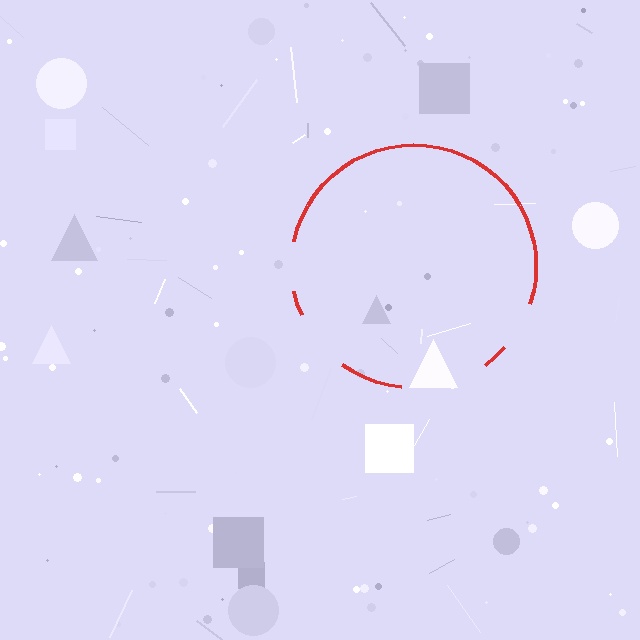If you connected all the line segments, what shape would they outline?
They would outline a circle.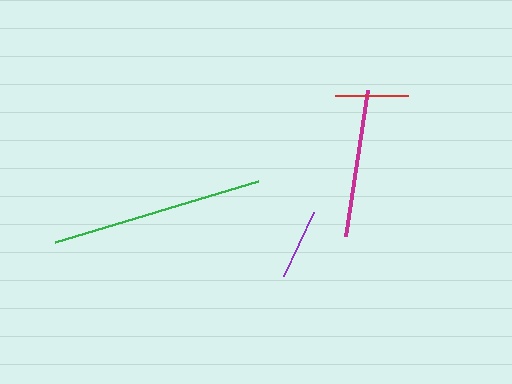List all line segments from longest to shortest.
From longest to shortest: green, magenta, red, purple.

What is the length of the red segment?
The red segment is approximately 73 pixels long.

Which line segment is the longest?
The green line is the longest at approximately 212 pixels.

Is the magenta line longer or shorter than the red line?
The magenta line is longer than the red line.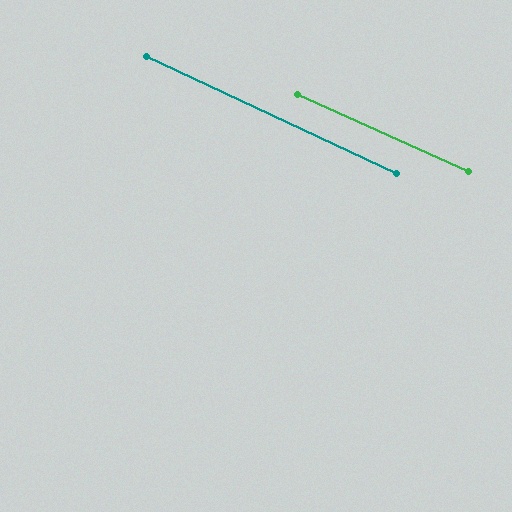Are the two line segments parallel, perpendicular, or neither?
Parallel — their directions differ by only 0.9°.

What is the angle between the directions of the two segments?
Approximately 1 degree.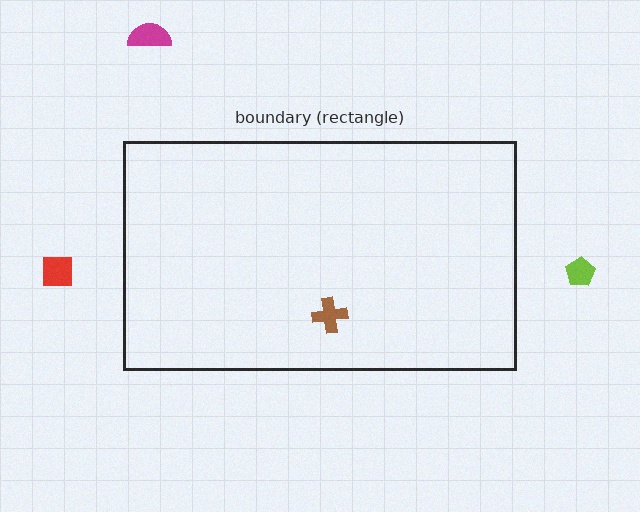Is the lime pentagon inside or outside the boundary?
Outside.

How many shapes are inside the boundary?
1 inside, 3 outside.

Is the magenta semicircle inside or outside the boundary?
Outside.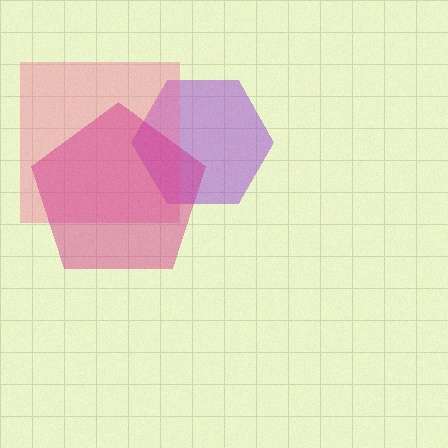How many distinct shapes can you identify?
There are 3 distinct shapes: a purple hexagon, a pink square, a magenta pentagon.